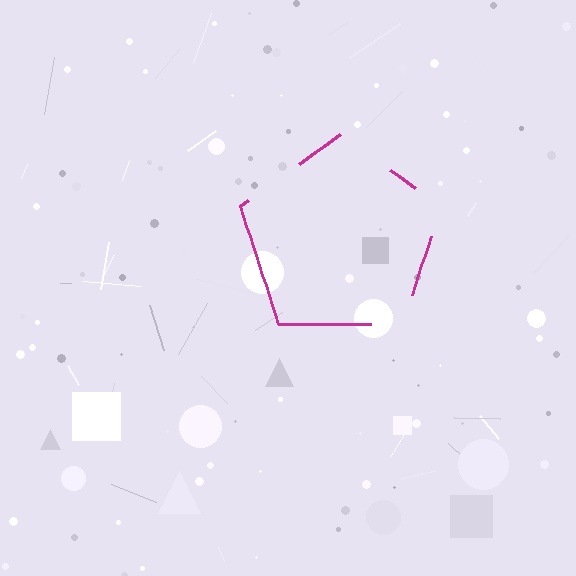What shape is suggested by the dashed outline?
The dashed outline suggests a pentagon.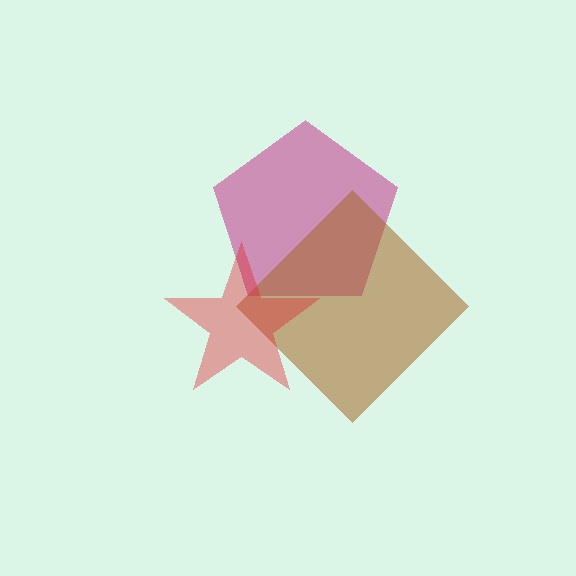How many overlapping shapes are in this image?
There are 3 overlapping shapes in the image.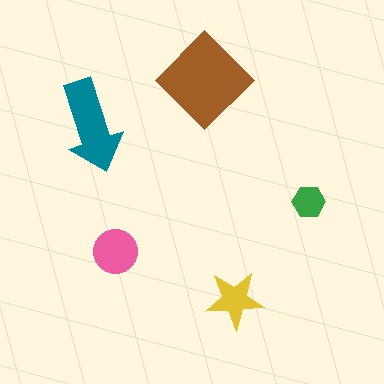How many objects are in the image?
There are 5 objects in the image.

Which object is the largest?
The brown diamond.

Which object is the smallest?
The green hexagon.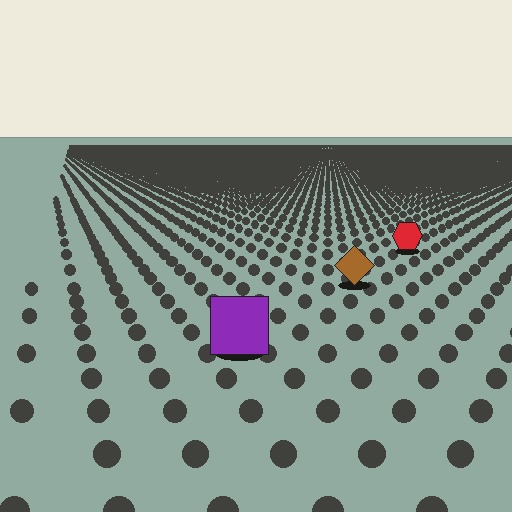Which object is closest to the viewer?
The purple square is closest. The texture marks near it are larger and more spread out.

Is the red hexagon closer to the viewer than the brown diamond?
No. The brown diamond is closer — you can tell from the texture gradient: the ground texture is coarser near it.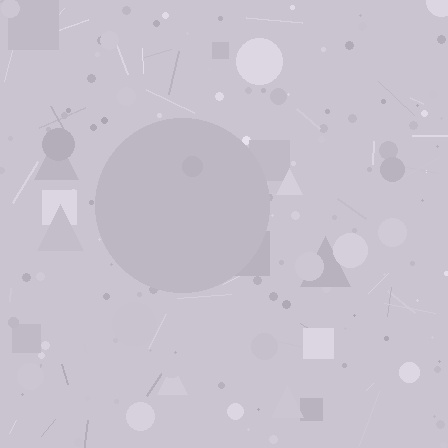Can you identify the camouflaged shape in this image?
The camouflaged shape is a circle.